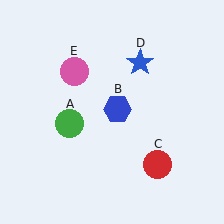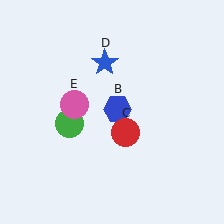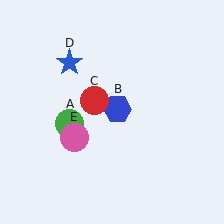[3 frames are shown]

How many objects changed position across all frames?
3 objects changed position: red circle (object C), blue star (object D), pink circle (object E).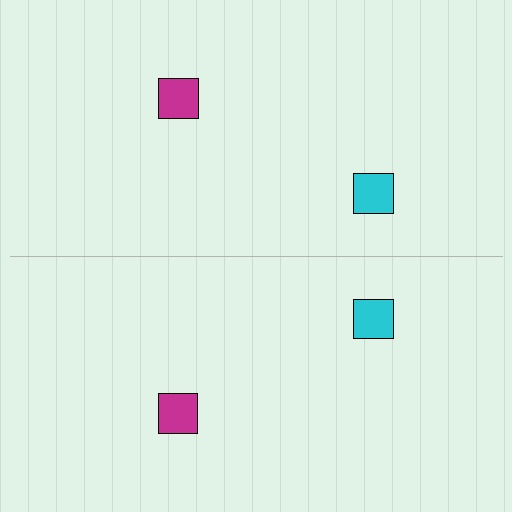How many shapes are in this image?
There are 4 shapes in this image.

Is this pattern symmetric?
Yes, this pattern has bilateral (reflection) symmetry.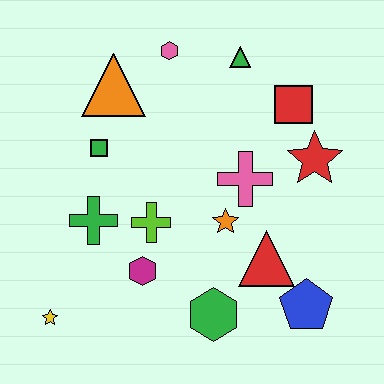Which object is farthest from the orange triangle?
The blue pentagon is farthest from the orange triangle.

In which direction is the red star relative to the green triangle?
The red star is below the green triangle.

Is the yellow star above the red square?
No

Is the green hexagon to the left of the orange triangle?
No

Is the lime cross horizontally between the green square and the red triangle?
Yes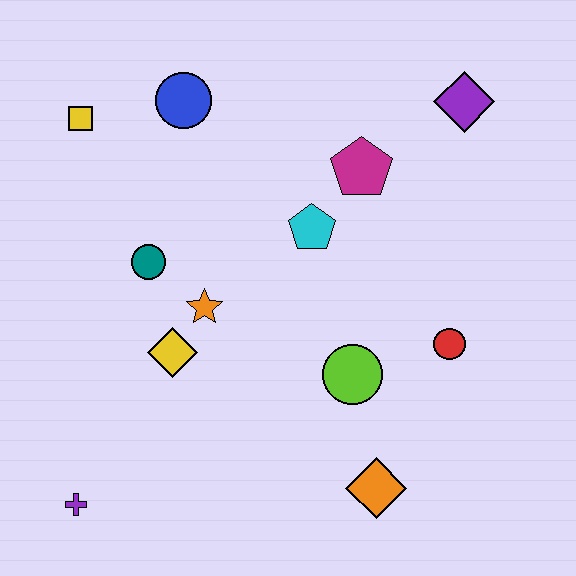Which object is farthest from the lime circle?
The yellow square is farthest from the lime circle.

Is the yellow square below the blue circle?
Yes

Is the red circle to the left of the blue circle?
No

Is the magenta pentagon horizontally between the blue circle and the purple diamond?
Yes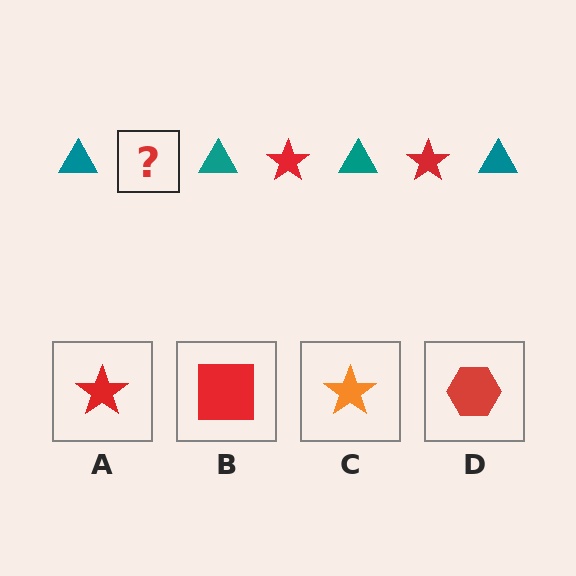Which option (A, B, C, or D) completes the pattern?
A.